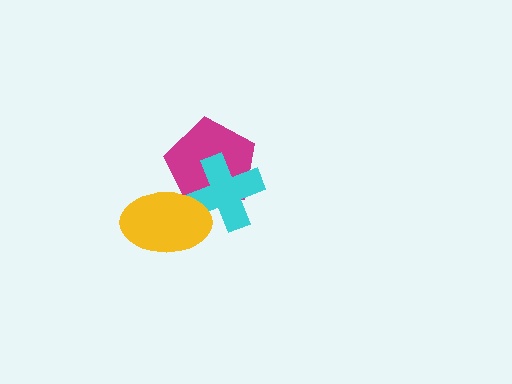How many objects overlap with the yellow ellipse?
2 objects overlap with the yellow ellipse.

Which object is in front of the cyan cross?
The yellow ellipse is in front of the cyan cross.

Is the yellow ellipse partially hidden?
No, no other shape covers it.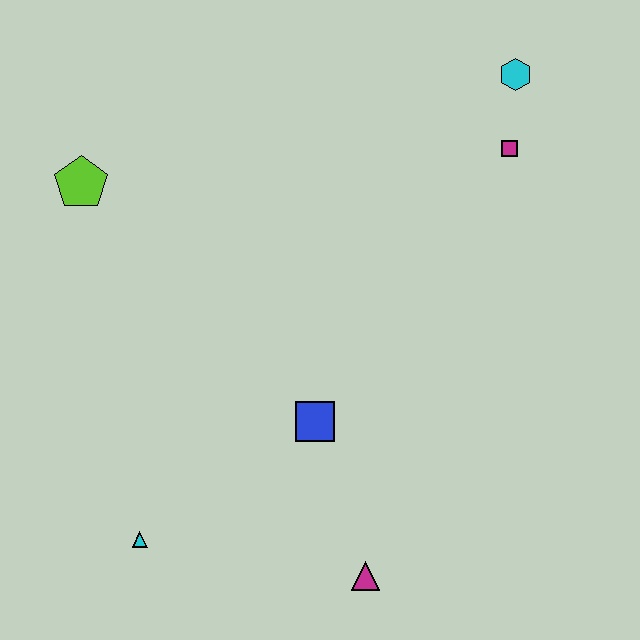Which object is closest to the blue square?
The magenta triangle is closest to the blue square.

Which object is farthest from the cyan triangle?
The cyan hexagon is farthest from the cyan triangle.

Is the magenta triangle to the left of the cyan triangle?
No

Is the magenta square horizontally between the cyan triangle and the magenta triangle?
No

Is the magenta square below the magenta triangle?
No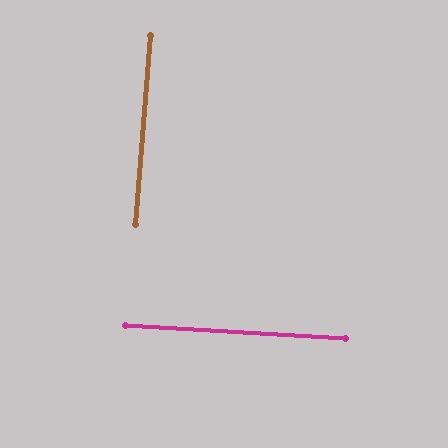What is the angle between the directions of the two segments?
Approximately 89 degrees.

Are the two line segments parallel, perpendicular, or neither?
Perpendicular — they meet at approximately 89°.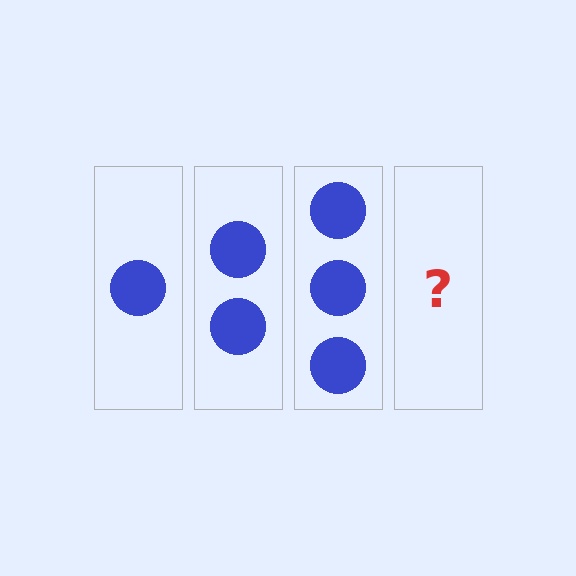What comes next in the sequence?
The next element should be 4 circles.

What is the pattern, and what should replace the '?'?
The pattern is that each step adds one more circle. The '?' should be 4 circles.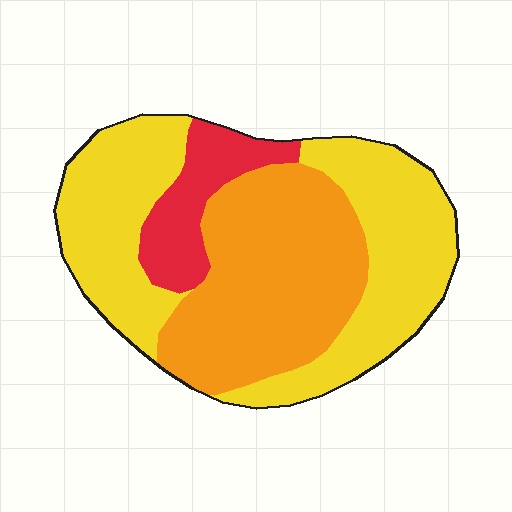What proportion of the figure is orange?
Orange covers 38% of the figure.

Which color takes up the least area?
Red, at roughly 15%.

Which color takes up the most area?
Yellow, at roughly 50%.